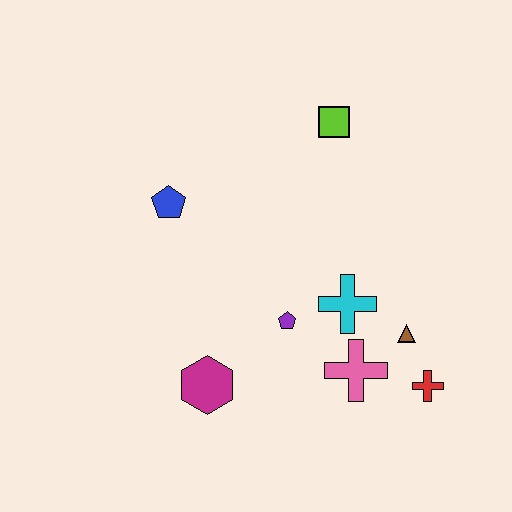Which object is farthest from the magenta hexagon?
The lime square is farthest from the magenta hexagon.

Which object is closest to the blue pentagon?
The purple pentagon is closest to the blue pentagon.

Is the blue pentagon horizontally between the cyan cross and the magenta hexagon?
No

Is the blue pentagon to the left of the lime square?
Yes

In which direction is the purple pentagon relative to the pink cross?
The purple pentagon is to the left of the pink cross.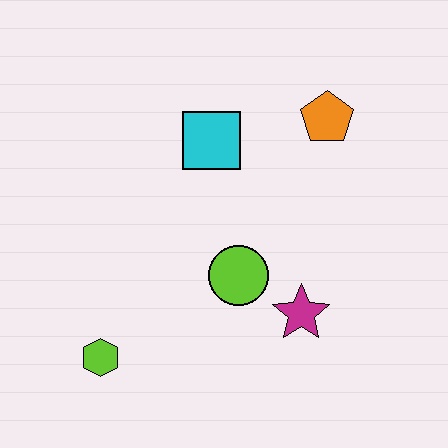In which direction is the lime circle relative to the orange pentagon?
The lime circle is below the orange pentagon.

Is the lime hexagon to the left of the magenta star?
Yes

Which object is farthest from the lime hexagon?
The orange pentagon is farthest from the lime hexagon.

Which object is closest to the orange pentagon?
The cyan square is closest to the orange pentagon.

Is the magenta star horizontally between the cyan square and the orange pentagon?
Yes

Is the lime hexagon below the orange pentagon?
Yes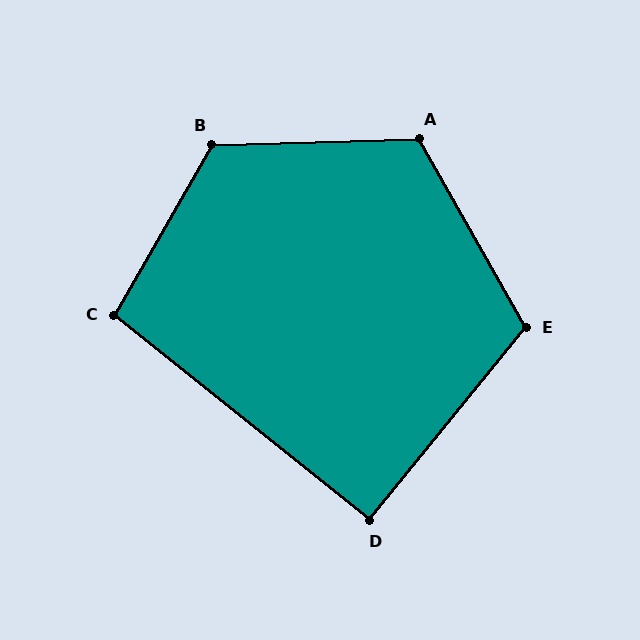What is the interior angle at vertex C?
Approximately 99 degrees (obtuse).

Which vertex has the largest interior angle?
B, at approximately 121 degrees.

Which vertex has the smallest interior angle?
D, at approximately 90 degrees.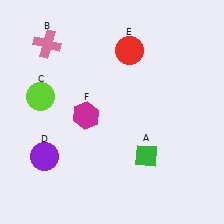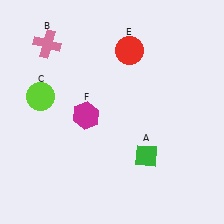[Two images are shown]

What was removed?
The purple circle (D) was removed in Image 2.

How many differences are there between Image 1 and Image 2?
There is 1 difference between the two images.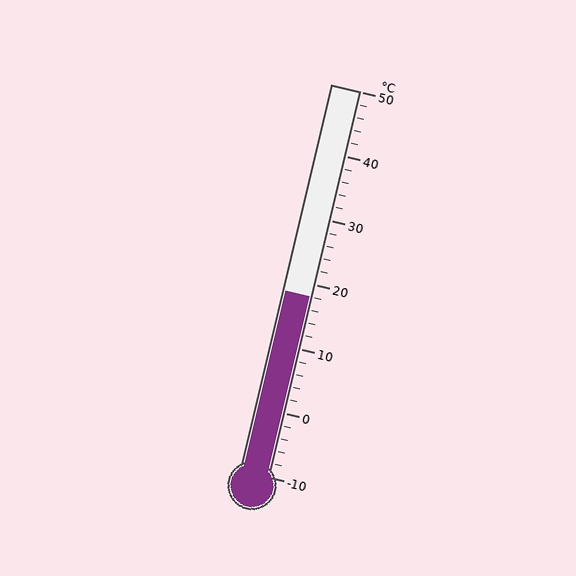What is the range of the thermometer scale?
The thermometer scale ranges from -10°C to 50°C.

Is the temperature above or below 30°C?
The temperature is below 30°C.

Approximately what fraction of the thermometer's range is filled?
The thermometer is filled to approximately 45% of its range.